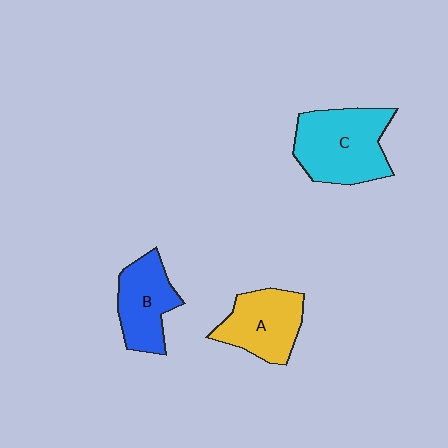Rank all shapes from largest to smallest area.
From largest to smallest: C (cyan), A (yellow), B (blue).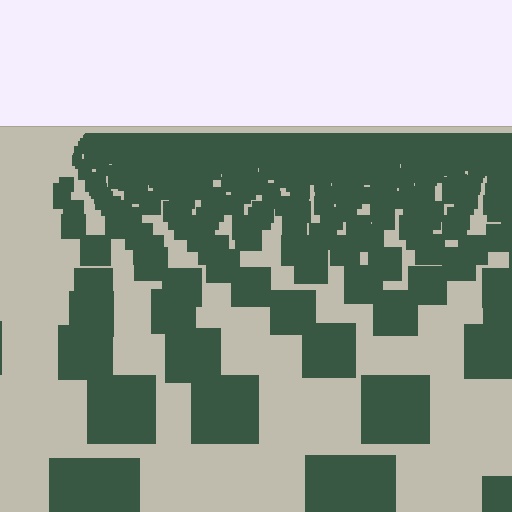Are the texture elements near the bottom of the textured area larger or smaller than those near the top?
Larger. Near the bottom, elements are closer to the viewer and appear at a bigger on-screen size.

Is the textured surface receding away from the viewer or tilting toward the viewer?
The surface is receding away from the viewer. Texture elements get smaller and denser toward the top.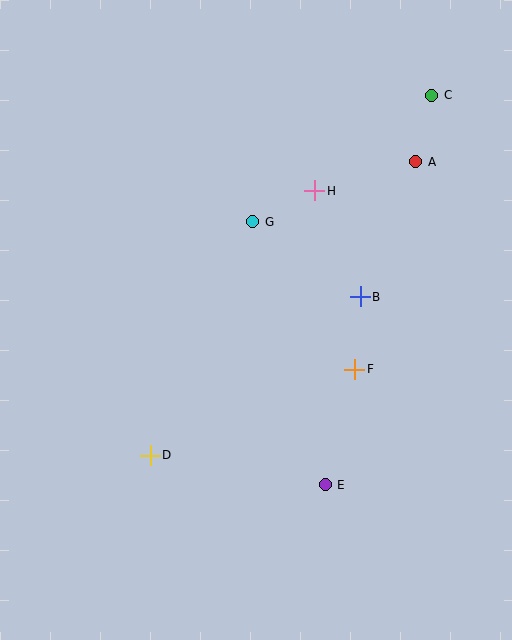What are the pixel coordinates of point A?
Point A is at (416, 162).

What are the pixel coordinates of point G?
Point G is at (253, 222).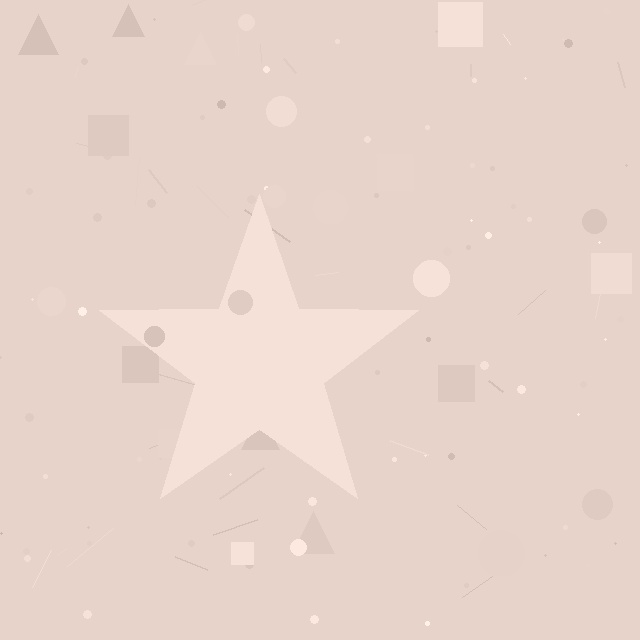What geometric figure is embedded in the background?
A star is embedded in the background.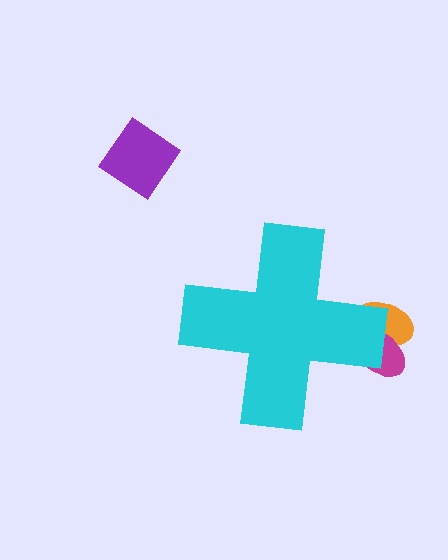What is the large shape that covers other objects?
A cyan cross.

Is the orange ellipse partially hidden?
Yes, the orange ellipse is partially hidden behind the cyan cross.